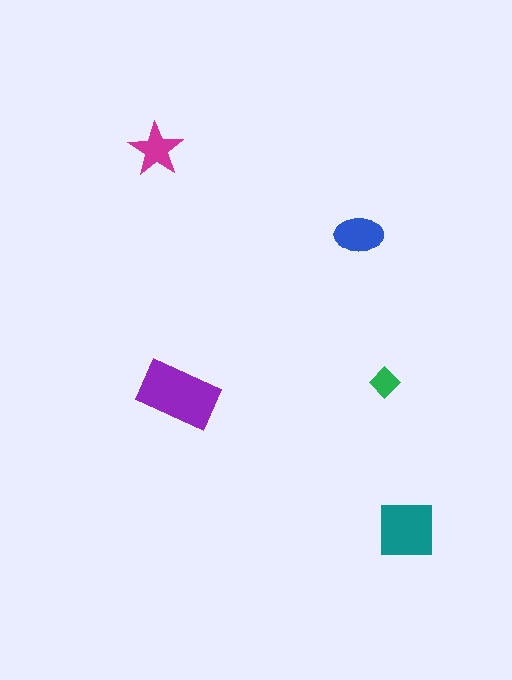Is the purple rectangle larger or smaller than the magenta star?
Larger.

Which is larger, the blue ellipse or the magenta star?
The blue ellipse.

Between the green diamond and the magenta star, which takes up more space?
The magenta star.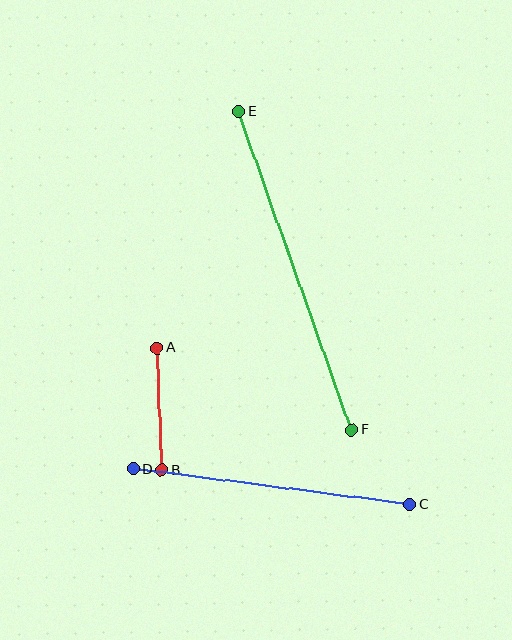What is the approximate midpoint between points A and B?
The midpoint is at approximately (160, 409) pixels.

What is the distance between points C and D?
The distance is approximately 278 pixels.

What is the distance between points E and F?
The distance is approximately 338 pixels.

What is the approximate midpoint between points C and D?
The midpoint is at approximately (272, 486) pixels.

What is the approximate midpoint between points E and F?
The midpoint is at approximately (295, 271) pixels.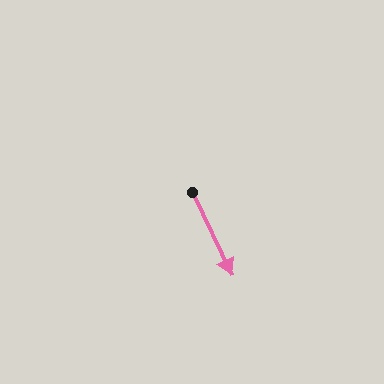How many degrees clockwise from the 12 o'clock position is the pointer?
Approximately 154 degrees.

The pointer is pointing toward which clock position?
Roughly 5 o'clock.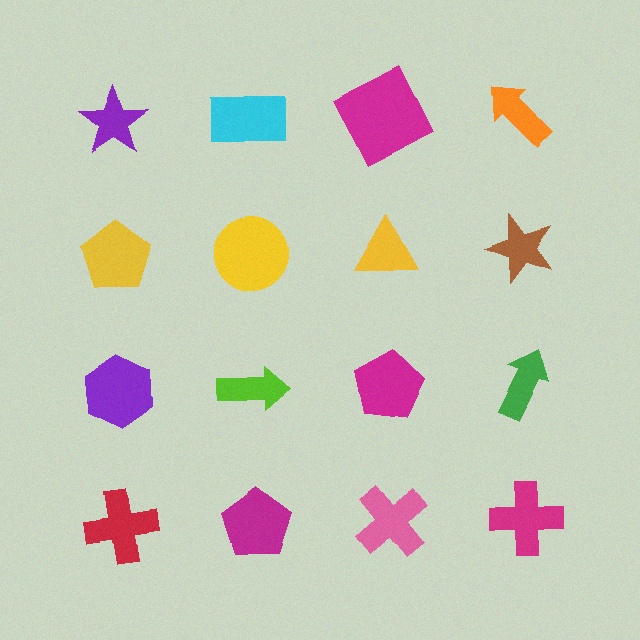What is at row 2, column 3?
A yellow triangle.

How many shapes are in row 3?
4 shapes.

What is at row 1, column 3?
A magenta square.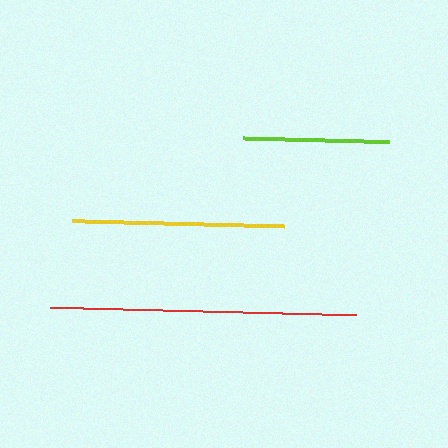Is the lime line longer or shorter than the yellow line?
The yellow line is longer than the lime line.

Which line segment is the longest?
The red line is the longest at approximately 306 pixels.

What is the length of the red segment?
The red segment is approximately 306 pixels long.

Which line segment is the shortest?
The lime line is the shortest at approximately 147 pixels.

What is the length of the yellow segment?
The yellow segment is approximately 211 pixels long.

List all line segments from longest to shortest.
From longest to shortest: red, yellow, lime.